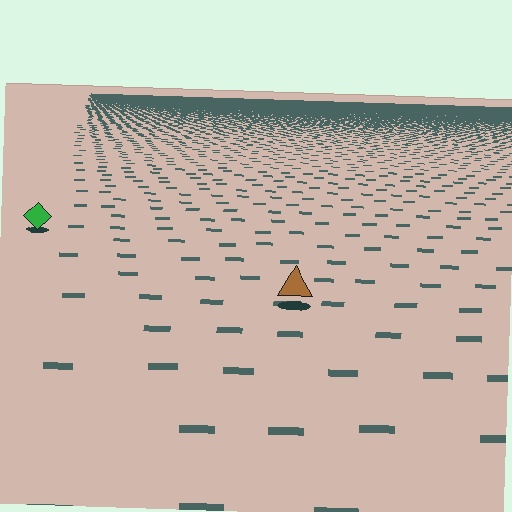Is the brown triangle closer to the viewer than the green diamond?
Yes. The brown triangle is closer — you can tell from the texture gradient: the ground texture is coarser near it.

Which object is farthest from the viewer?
The green diamond is farthest from the viewer. It appears smaller and the ground texture around it is denser.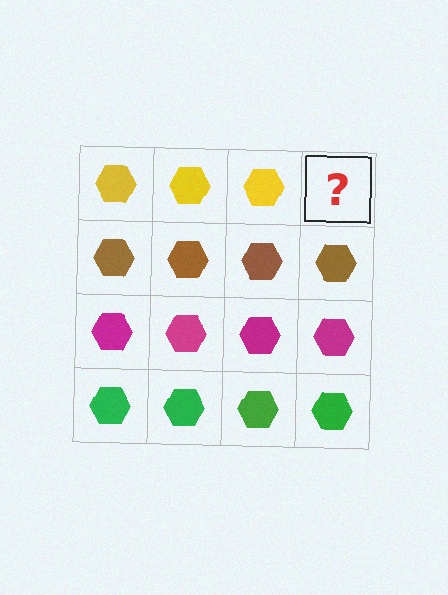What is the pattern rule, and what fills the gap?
The rule is that each row has a consistent color. The gap should be filled with a yellow hexagon.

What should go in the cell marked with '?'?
The missing cell should contain a yellow hexagon.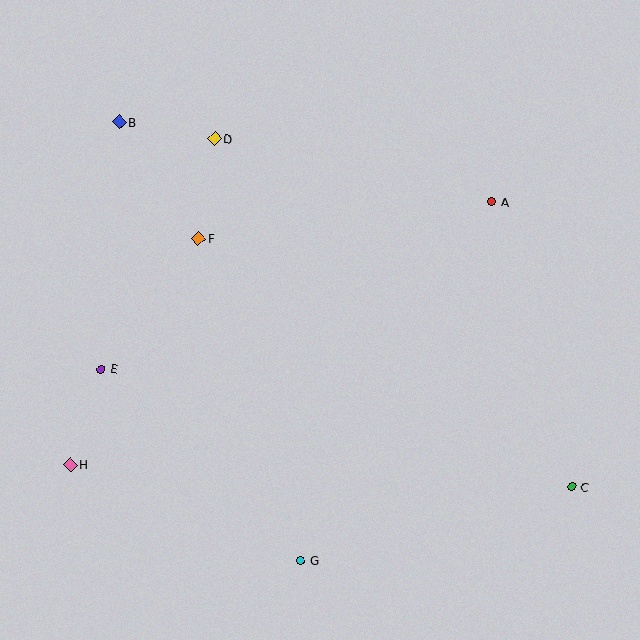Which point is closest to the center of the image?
Point F at (199, 238) is closest to the center.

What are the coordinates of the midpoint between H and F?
The midpoint between H and F is at (134, 352).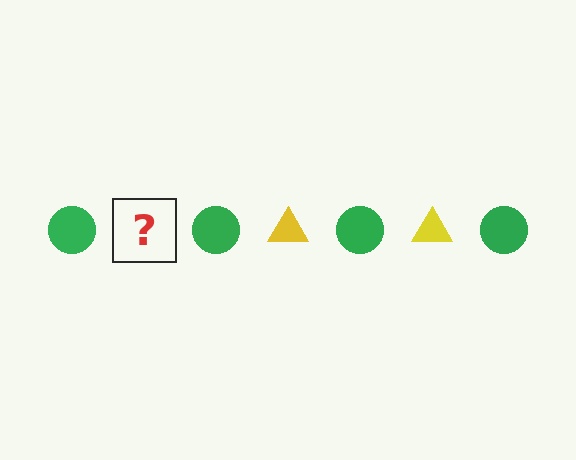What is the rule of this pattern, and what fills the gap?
The rule is that the pattern alternates between green circle and yellow triangle. The gap should be filled with a yellow triangle.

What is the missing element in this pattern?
The missing element is a yellow triangle.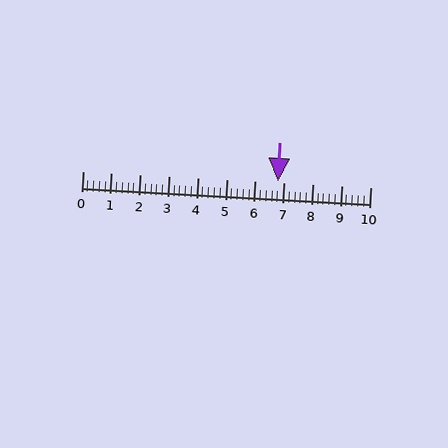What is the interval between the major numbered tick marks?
The major tick marks are spaced 1 units apart.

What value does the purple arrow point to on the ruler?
The purple arrow points to approximately 6.8.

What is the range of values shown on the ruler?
The ruler shows values from 0 to 10.